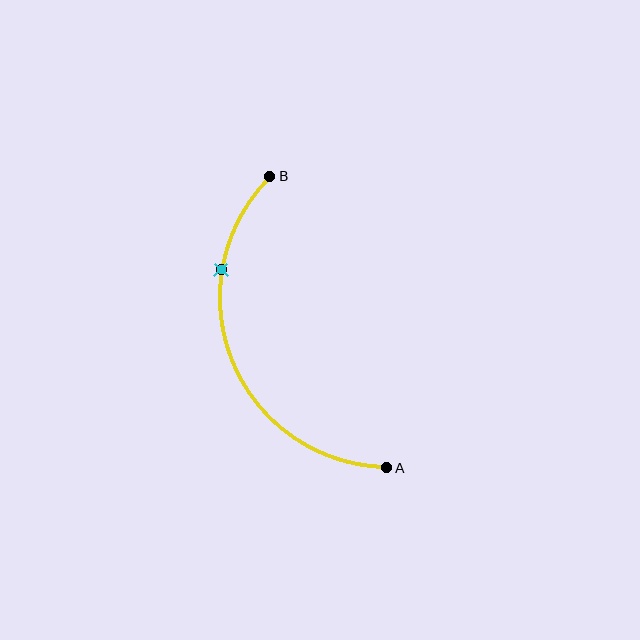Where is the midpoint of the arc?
The arc midpoint is the point on the curve farthest from the straight line joining A and B. It sits to the left of that line.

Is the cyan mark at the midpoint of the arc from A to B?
No. The cyan mark lies on the arc but is closer to endpoint B. The arc midpoint would be at the point on the curve equidistant along the arc from both A and B.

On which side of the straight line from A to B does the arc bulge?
The arc bulges to the left of the straight line connecting A and B.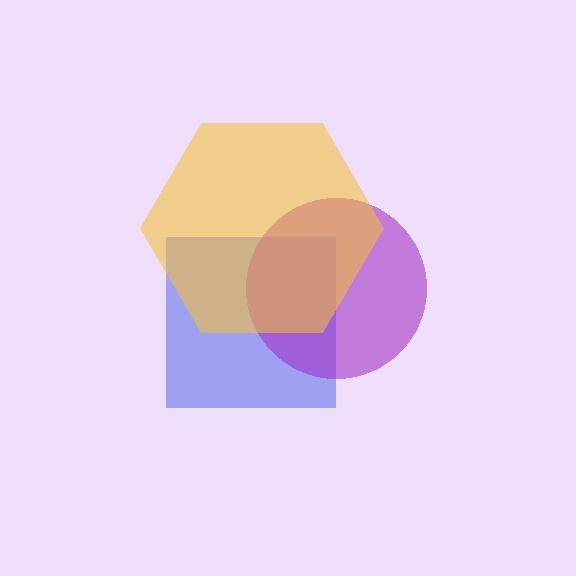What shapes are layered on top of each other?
The layered shapes are: a blue square, a purple circle, a yellow hexagon.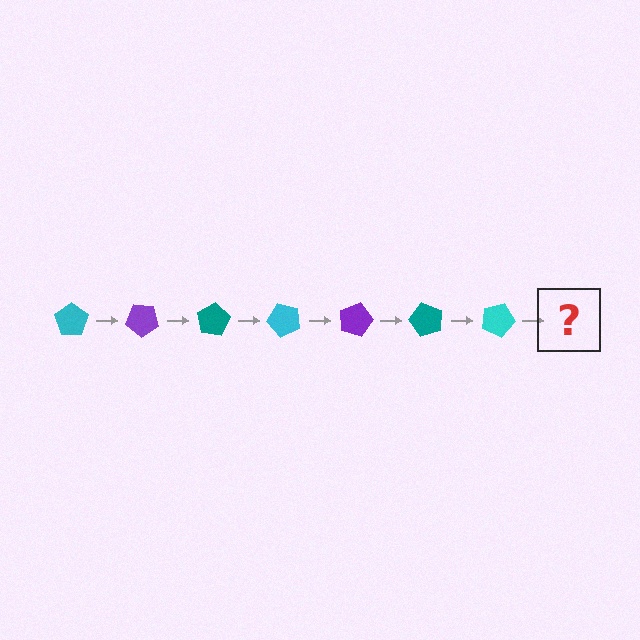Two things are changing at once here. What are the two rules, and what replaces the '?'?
The two rules are that it rotates 40 degrees each step and the color cycles through cyan, purple, and teal. The '?' should be a purple pentagon, rotated 280 degrees from the start.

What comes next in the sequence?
The next element should be a purple pentagon, rotated 280 degrees from the start.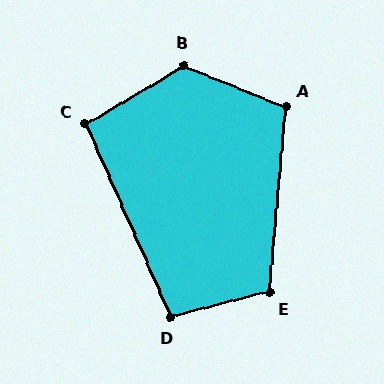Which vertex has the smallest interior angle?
C, at approximately 97 degrees.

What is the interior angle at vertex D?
Approximately 100 degrees (obtuse).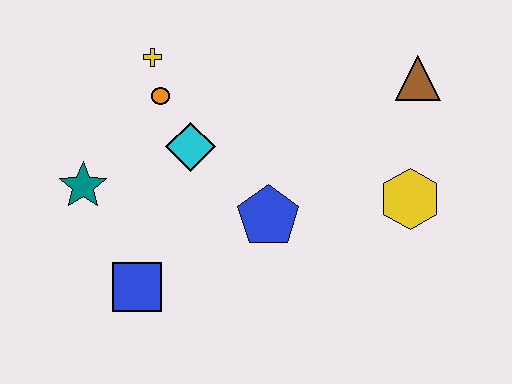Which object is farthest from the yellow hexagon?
The teal star is farthest from the yellow hexagon.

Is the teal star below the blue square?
No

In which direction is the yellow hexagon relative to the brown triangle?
The yellow hexagon is below the brown triangle.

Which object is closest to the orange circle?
The yellow cross is closest to the orange circle.